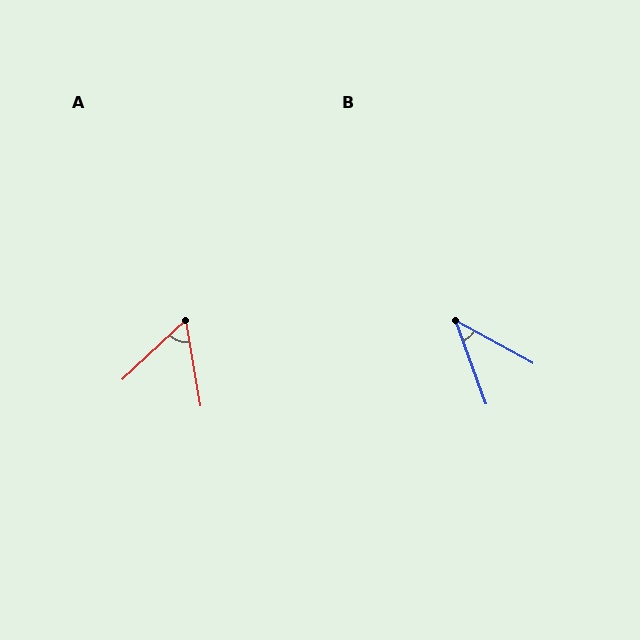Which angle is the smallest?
B, at approximately 41 degrees.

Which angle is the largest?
A, at approximately 57 degrees.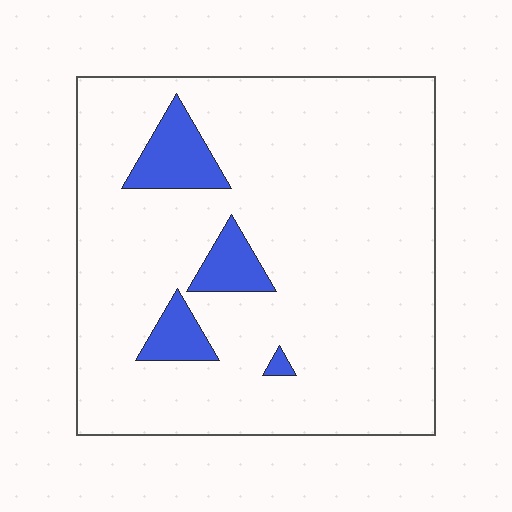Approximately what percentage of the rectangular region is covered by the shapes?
Approximately 10%.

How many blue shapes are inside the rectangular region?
4.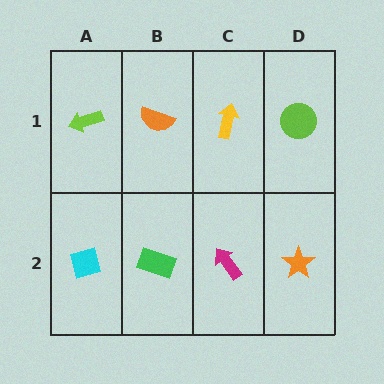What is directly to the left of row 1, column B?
A lime arrow.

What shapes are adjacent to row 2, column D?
A lime circle (row 1, column D), a magenta arrow (row 2, column C).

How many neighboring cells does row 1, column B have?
3.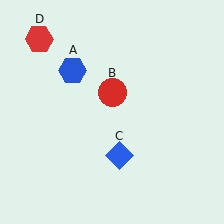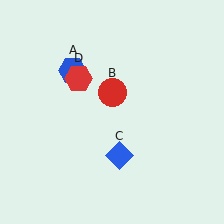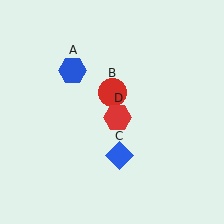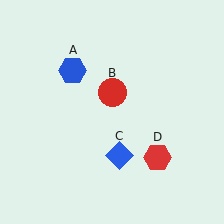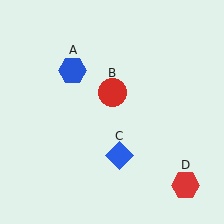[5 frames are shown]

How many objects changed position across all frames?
1 object changed position: red hexagon (object D).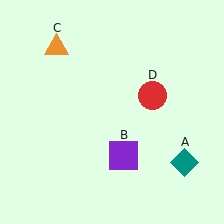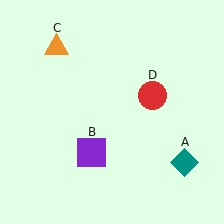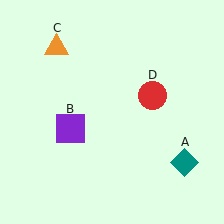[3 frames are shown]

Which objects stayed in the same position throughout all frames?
Teal diamond (object A) and orange triangle (object C) and red circle (object D) remained stationary.